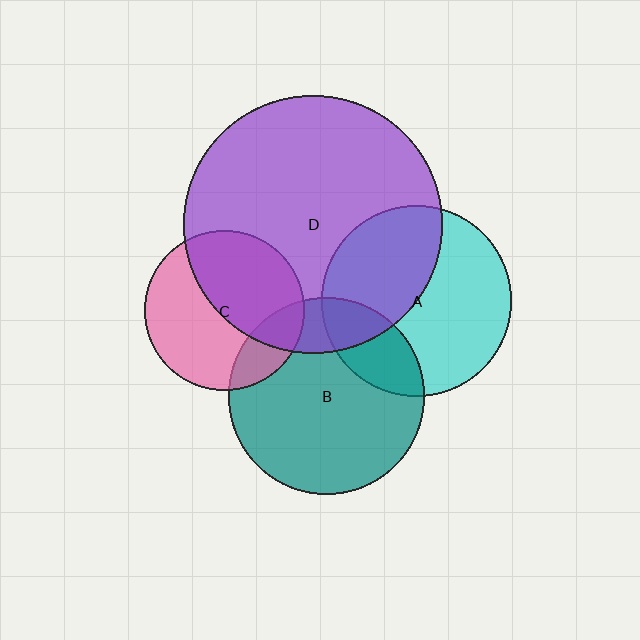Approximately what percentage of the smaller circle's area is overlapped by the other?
Approximately 40%.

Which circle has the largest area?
Circle D (purple).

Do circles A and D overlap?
Yes.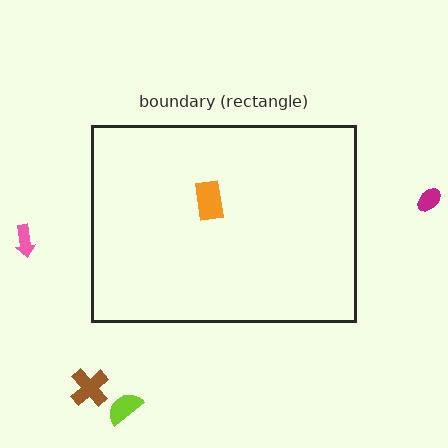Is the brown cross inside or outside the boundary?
Outside.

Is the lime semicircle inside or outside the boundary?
Outside.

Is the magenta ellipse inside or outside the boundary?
Outside.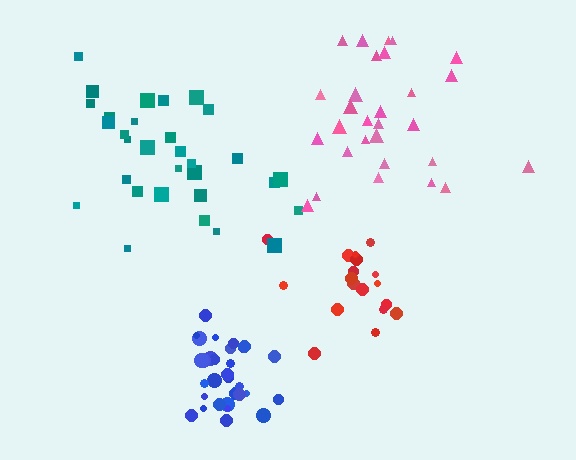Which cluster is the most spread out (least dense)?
Pink.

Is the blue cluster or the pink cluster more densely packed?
Blue.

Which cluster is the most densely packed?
Blue.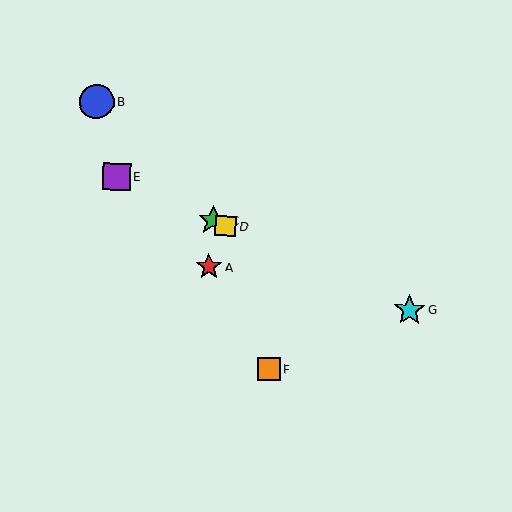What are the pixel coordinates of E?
Object E is at (117, 177).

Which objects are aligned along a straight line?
Objects C, D, E, G are aligned along a straight line.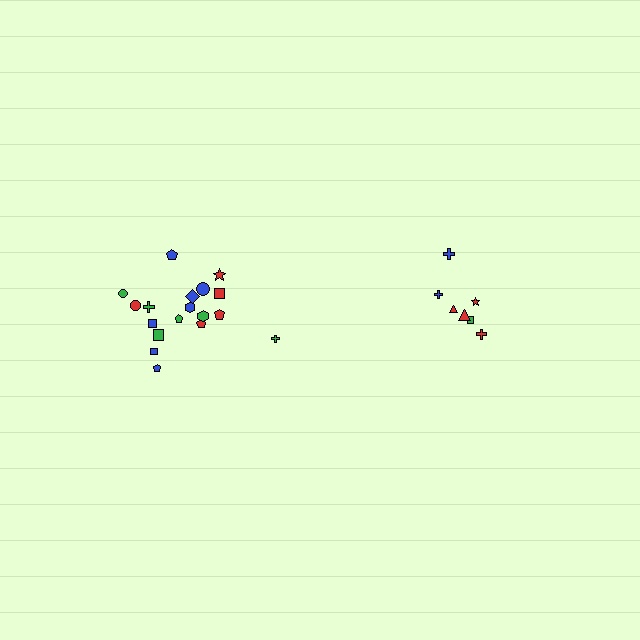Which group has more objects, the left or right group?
The left group.